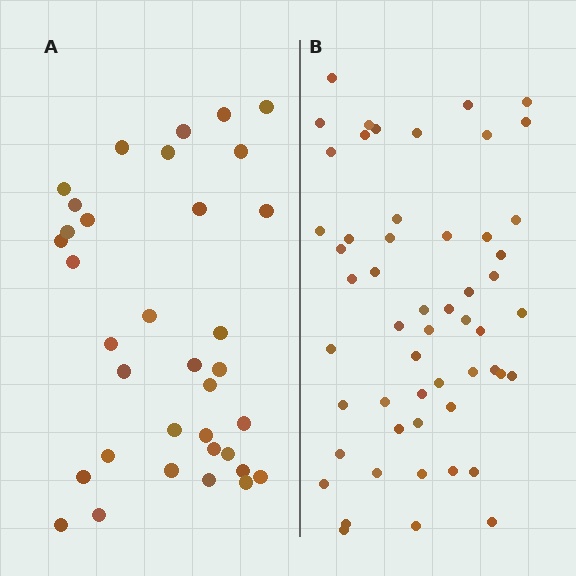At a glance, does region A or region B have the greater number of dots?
Region B (the right region) has more dots.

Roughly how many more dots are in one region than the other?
Region B has approximately 20 more dots than region A.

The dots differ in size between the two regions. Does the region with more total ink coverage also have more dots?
No. Region A has more total ink coverage because its dots are larger, but region B actually contains more individual dots. Total area can be misleading — the number of items is what matters here.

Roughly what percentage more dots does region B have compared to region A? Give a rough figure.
About 55% more.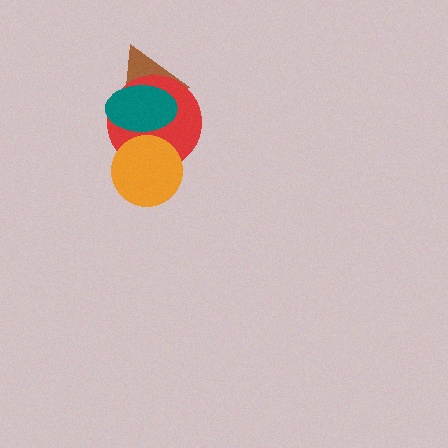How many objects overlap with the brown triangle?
2 objects overlap with the brown triangle.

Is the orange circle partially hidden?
No, no other shape covers it.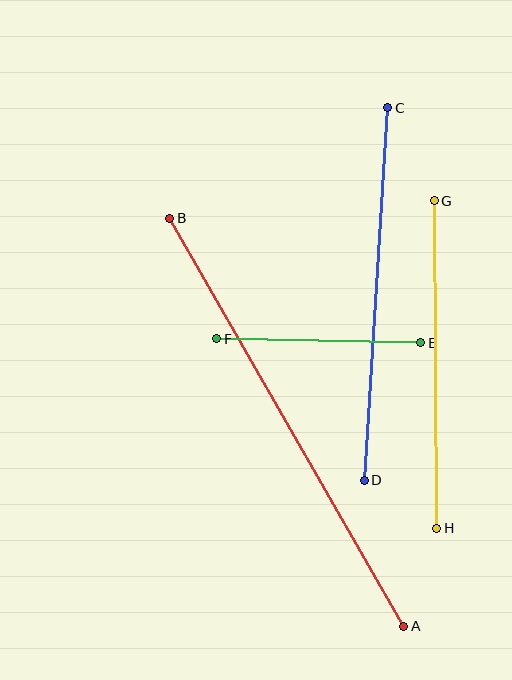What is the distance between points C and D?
The distance is approximately 373 pixels.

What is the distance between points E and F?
The distance is approximately 204 pixels.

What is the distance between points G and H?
The distance is approximately 327 pixels.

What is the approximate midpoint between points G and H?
The midpoint is at approximately (435, 364) pixels.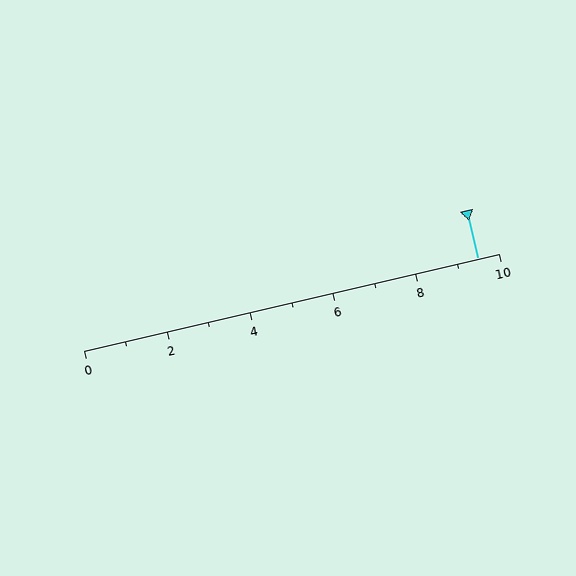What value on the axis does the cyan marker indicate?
The marker indicates approximately 9.5.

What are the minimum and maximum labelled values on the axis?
The axis runs from 0 to 10.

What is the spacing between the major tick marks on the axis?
The major ticks are spaced 2 apart.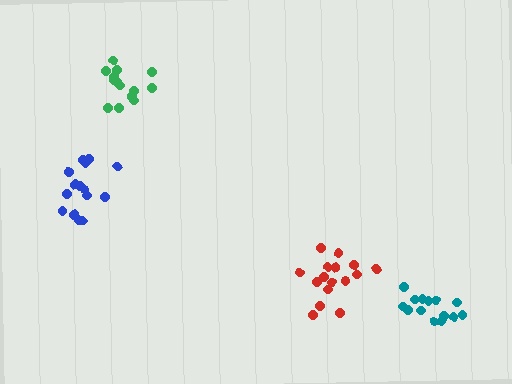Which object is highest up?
The green cluster is topmost.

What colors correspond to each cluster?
The clusters are colored: teal, blue, green, red.